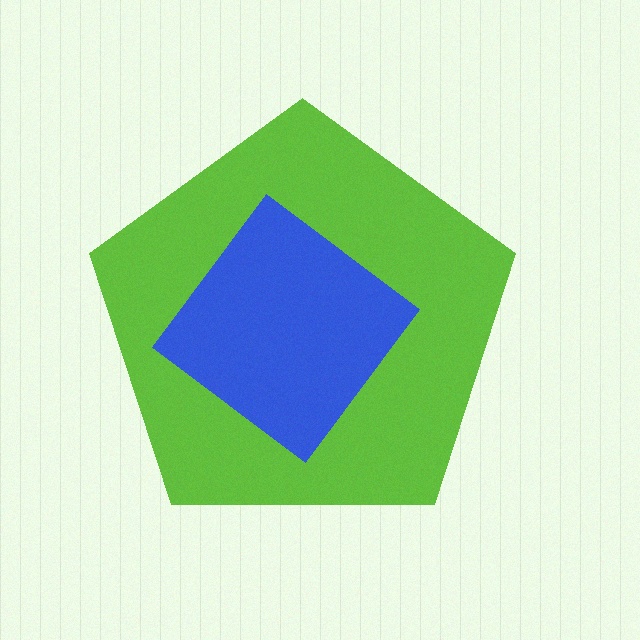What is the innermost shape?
The blue diamond.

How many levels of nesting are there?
2.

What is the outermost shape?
The lime pentagon.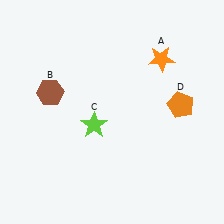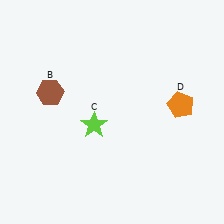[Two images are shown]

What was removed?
The orange star (A) was removed in Image 2.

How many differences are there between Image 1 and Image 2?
There is 1 difference between the two images.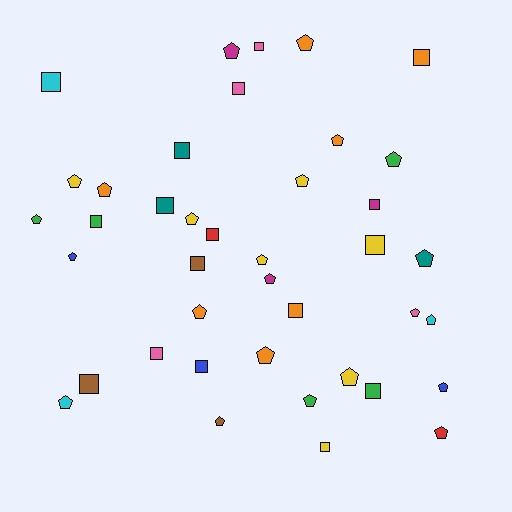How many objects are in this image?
There are 40 objects.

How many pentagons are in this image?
There are 23 pentagons.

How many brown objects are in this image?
There are 3 brown objects.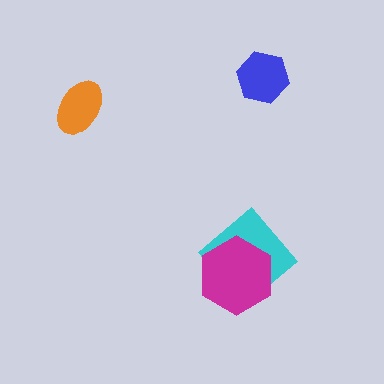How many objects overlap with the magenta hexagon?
1 object overlaps with the magenta hexagon.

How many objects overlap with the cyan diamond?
1 object overlaps with the cyan diamond.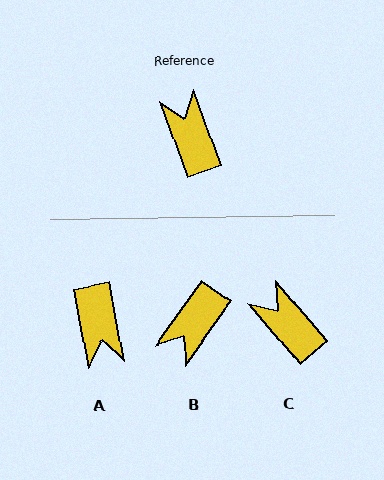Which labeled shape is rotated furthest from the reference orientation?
A, about 170 degrees away.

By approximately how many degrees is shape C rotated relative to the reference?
Approximately 20 degrees counter-clockwise.